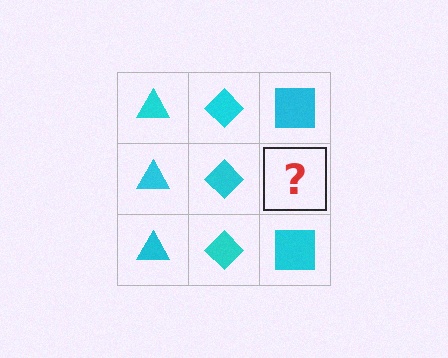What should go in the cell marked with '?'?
The missing cell should contain a cyan square.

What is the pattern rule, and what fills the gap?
The rule is that each column has a consistent shape. The gap should be filled with a cyan square.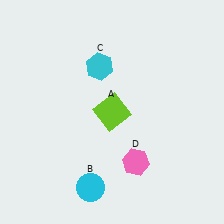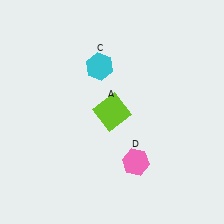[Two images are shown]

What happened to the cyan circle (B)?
The cyan circle (B) was removed in Image 2. It was in the bottom-left area of Image 1.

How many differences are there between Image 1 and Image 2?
There is 1 difference between the two images.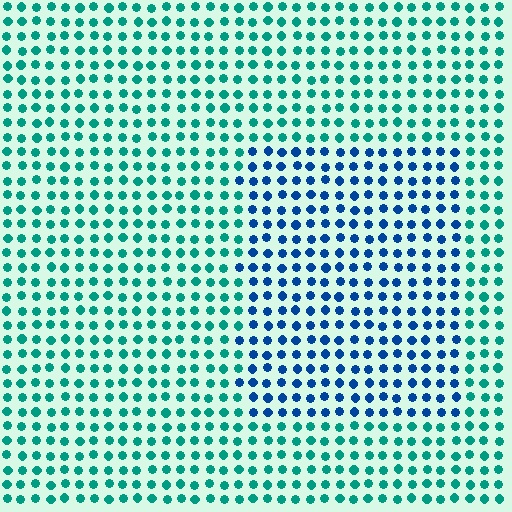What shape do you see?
I see a rectangle.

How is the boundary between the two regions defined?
The boundary is defined purely by a slight shift in hue (about 44 degrees). Spacing, size, and orientation are identical on both sides.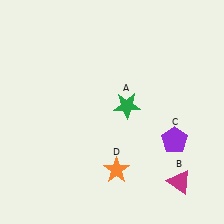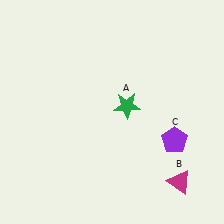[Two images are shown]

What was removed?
The orange star (D) was removed in Image 2.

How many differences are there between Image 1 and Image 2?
There is 1 difference between the two images.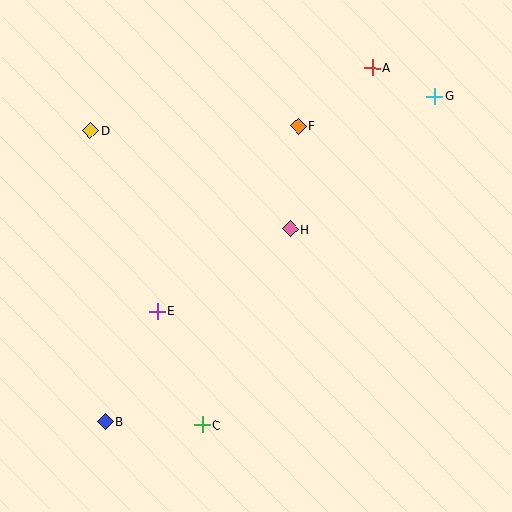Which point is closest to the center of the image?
Point H at (290, 229) is closest to the center.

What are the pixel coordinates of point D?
Point D is at (90, 131).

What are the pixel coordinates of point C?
Point C is at (202, 425).